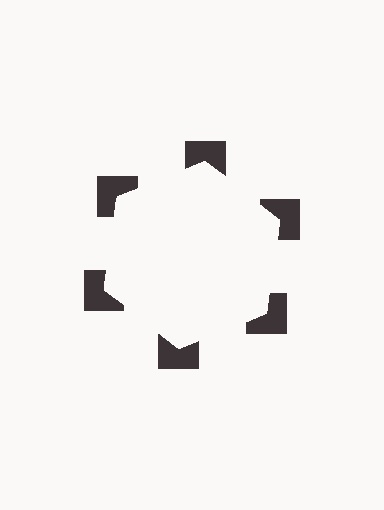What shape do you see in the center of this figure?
An illusory hexagon — its edges are inferred from the aligned wedge cuts in the notched squares, not physically drawn.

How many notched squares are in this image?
There are 6 — one at each vertex of the illusory hexagon.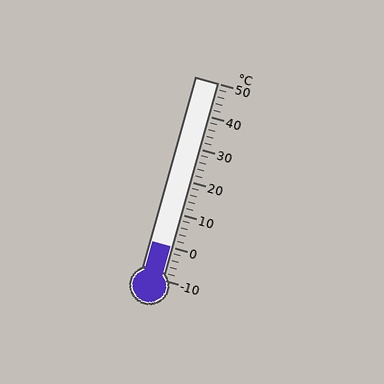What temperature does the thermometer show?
The thermometer shows approximately 0°C.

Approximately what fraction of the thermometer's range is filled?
The thermometer is filled to approximately 15% of its range.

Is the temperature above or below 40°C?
The temperature is below 40°C.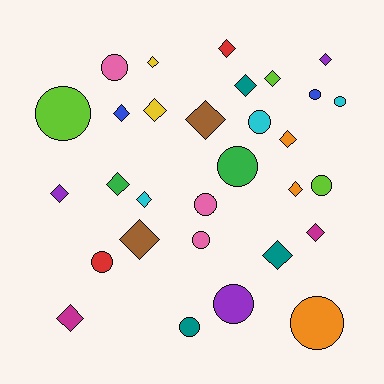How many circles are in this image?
There are 13 circles.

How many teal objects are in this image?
There are 3 teal objects.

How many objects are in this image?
There are 30 objects.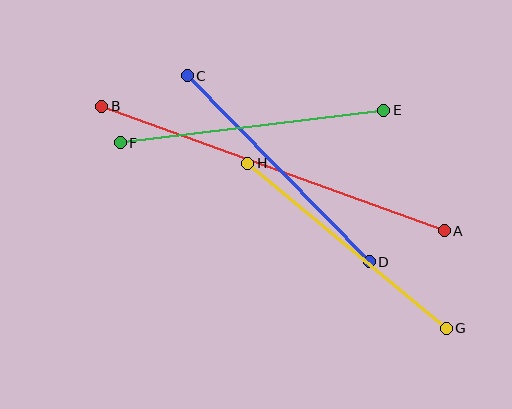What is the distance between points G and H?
The distance is approximately 258 pixels.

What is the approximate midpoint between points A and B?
The midpoint is at approximately (273, 168) pixels.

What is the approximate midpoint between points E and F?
The midpoint is at approximately (252, 126) pixels.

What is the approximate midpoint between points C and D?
The midpoint is at approximately (278, 169) pixels.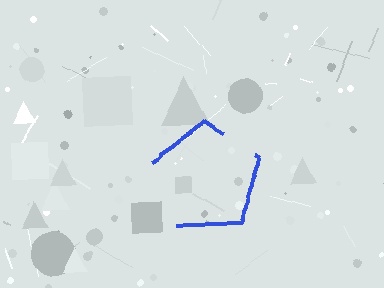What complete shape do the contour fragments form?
The contour fragments form a pentagon.